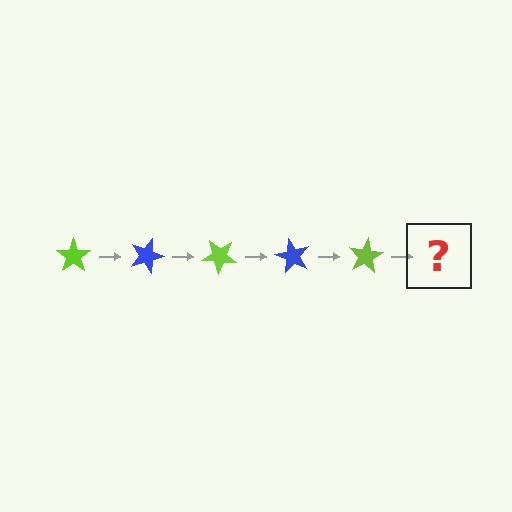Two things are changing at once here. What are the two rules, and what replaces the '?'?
The two rules are that it rotates 20 degrees each step and the color cycles through lime and blue. The '?' should be a blue star, rotated 100 degrees from the start.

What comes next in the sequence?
The next element should be a blue star, rotated 100 degrees from the start.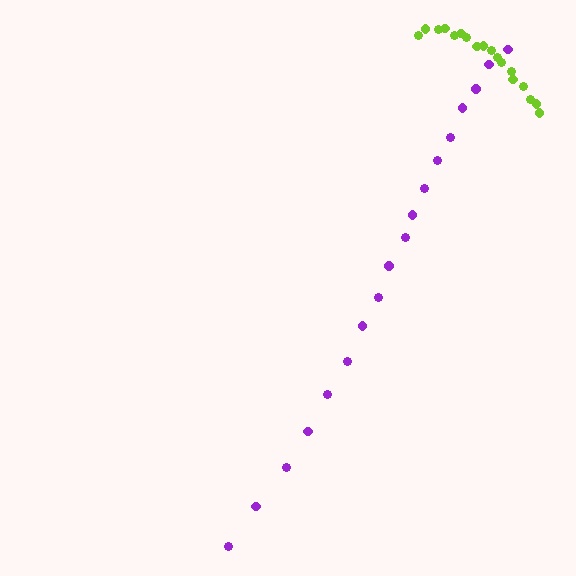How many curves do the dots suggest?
There are 2 distinct paths.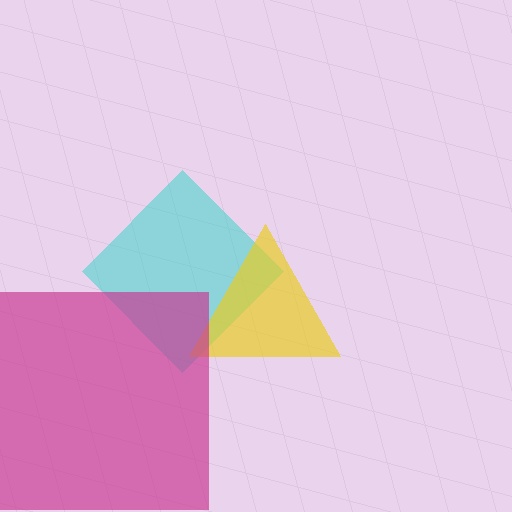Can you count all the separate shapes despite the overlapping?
Yes, there are 3 separate shapes.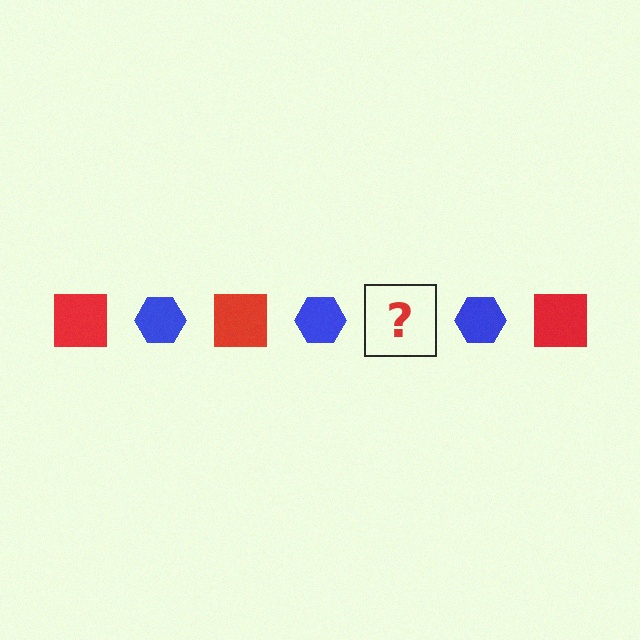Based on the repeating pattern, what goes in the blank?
The blank should be a red square.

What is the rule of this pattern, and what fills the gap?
The rule is that the pattern alternates between red square and blue hexagon. The gap should be filled with a red square.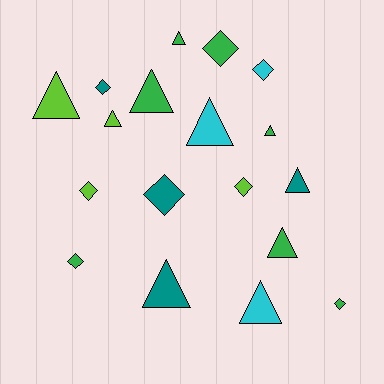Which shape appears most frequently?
Triangle, with 10 objects.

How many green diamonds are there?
There are 3 green diamonds.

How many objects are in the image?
There are 18 objects.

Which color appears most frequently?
Green, with 7 objects.